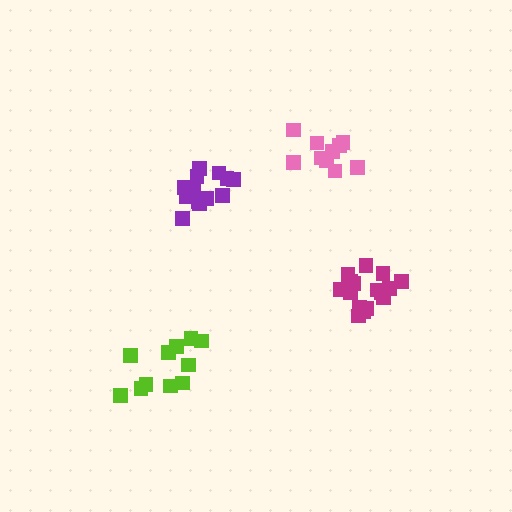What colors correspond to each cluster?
The clusters are colored: lime, magenta, purple, pink.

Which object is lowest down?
The lime cluster is bottommost.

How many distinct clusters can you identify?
There are 4 distinct clusters.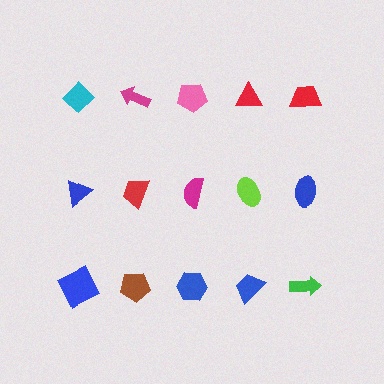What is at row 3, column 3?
A blue hexagon.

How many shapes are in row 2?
5 shapes.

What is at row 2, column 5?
A blue ellipse.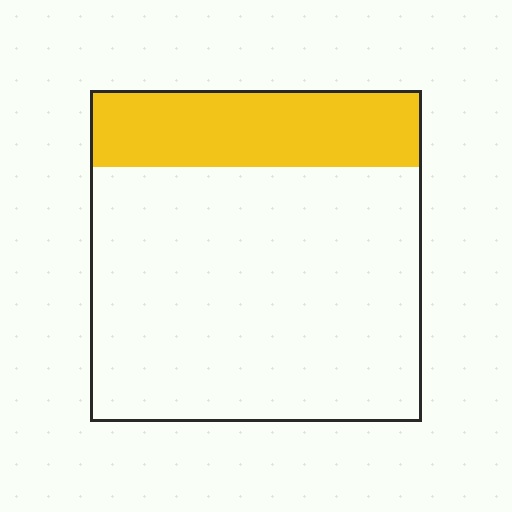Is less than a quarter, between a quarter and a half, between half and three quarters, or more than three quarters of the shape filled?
Less than a quarter.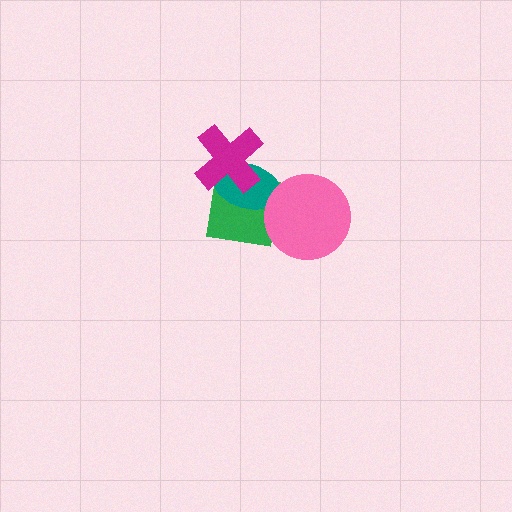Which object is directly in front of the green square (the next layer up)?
The teal ellipse is directly in front of the green square.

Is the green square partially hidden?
Yes, it is partially covered by another shape.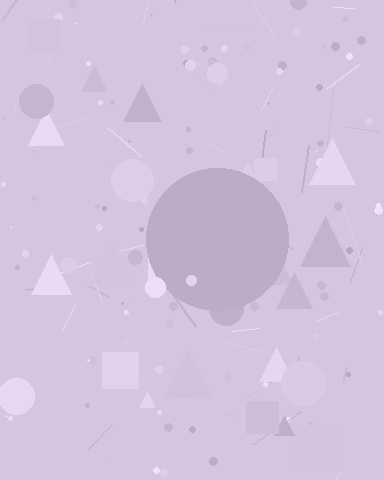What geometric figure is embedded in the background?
A circle is embedded in the background.